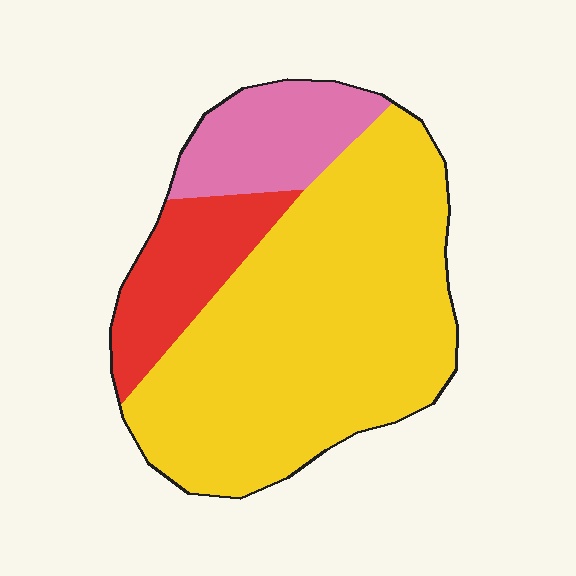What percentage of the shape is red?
Red covers roughly 15% of the shape.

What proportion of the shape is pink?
Pink takes up about one sixth (1/6) of the shape.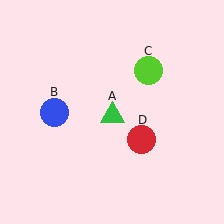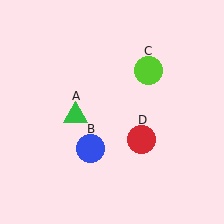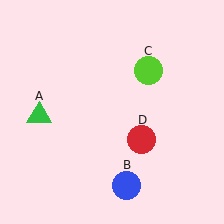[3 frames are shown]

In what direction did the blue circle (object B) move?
The blue circle (object B) moved down and to the right.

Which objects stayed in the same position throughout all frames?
Lime circle (object C) and red circle (object D) remained stationary.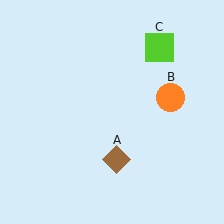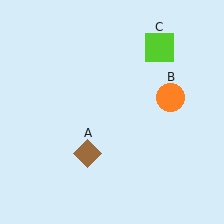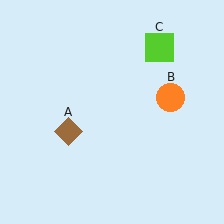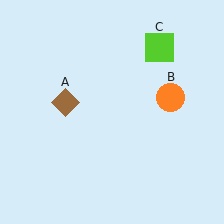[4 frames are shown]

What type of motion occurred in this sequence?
The brown diamond (object A) rotated clockwise around the center of the scene.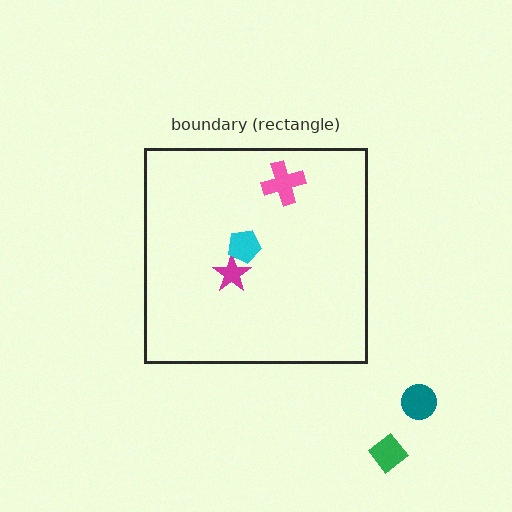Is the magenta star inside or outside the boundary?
Inside.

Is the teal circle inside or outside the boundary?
Outside.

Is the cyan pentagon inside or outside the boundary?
Inside.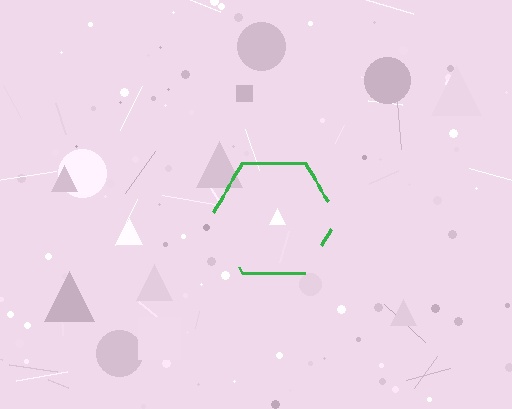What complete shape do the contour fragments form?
The contour fragments form a hexagon.